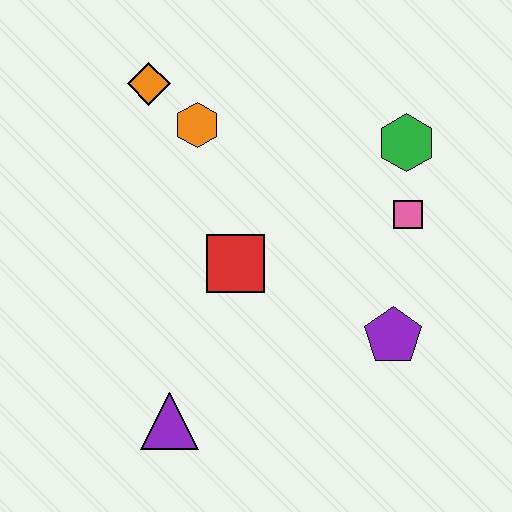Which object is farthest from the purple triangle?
The green hexagon is farthest from the purple triangle.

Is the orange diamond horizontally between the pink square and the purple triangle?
No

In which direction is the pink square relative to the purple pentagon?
The pink square is above the purple pentagon.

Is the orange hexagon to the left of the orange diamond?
No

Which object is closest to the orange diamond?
The orange hexagon is closest to the orange diamond.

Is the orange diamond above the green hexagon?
Yes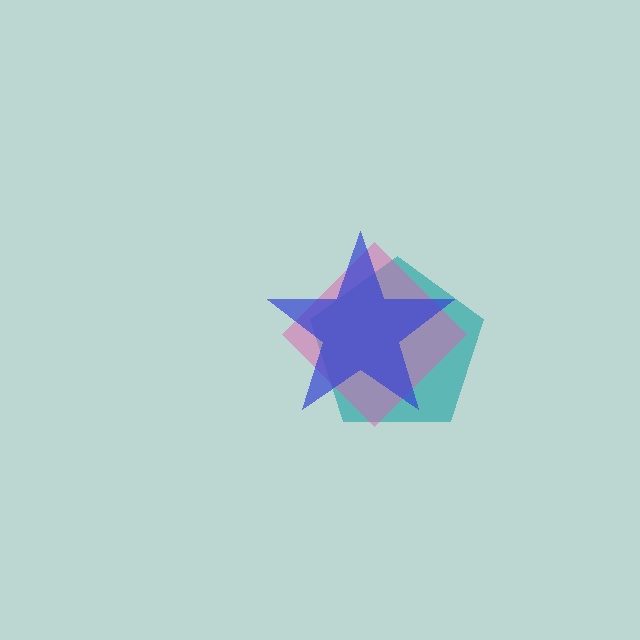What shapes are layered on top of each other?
The layered shapes are: a teal pentagon, a pink diamond, a blue star.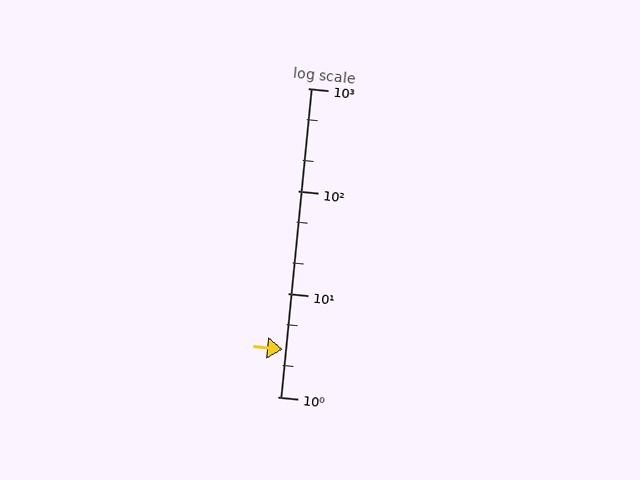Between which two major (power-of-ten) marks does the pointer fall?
The pointer is between 1 and 10.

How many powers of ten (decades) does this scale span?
The scale spans 3 decades, from 1 to 1000.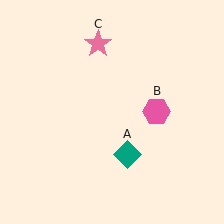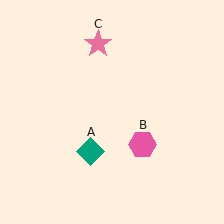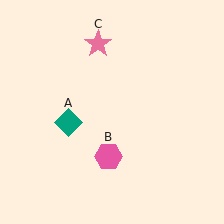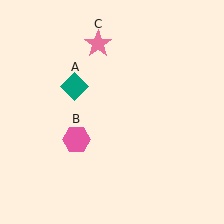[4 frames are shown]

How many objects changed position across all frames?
2 objects changed position: teal diamond (object A), pink hexagon (object B).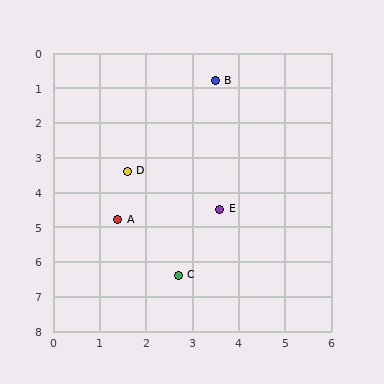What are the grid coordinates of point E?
Point E is at approximately (3.6, 4.5).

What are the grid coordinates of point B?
Point B is at approximately (3.5, 0.8).